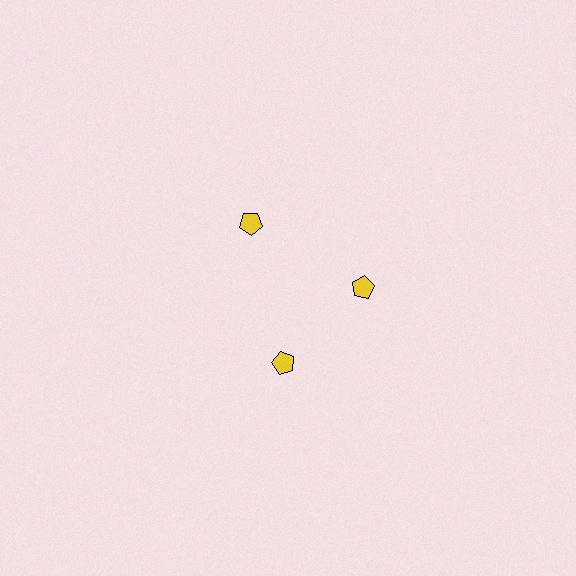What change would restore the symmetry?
The symmetry would be restored by rotating it back into even spacing with its neighbors so that all 3 pentagons sit at equal angles and equal distance from the center.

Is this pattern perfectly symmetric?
No. The 3 yellow pentagons are arranged in a ring, but one element near the 7 o'clock position is rotated out of alignment along the ring, breaking the 3-fold rotational symmetry.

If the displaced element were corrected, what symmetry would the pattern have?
It would have 3-fold rotational symmetry — the pattern would map onto itself every 120 degrees.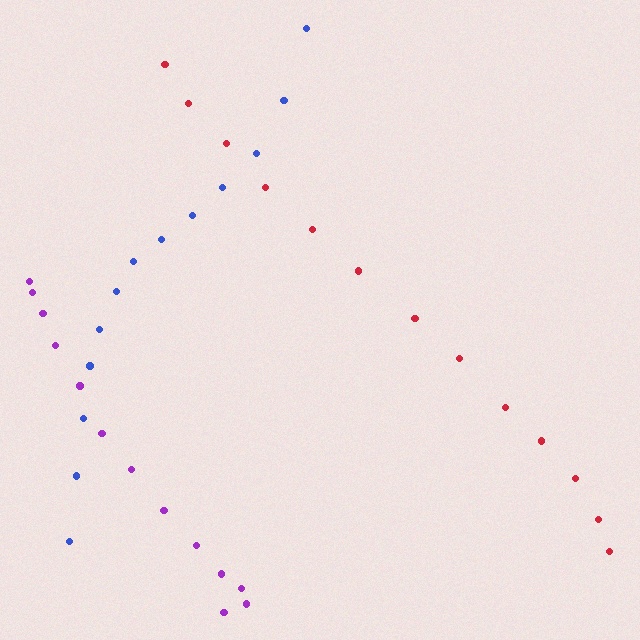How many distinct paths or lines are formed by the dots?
There are 3 distinct paths.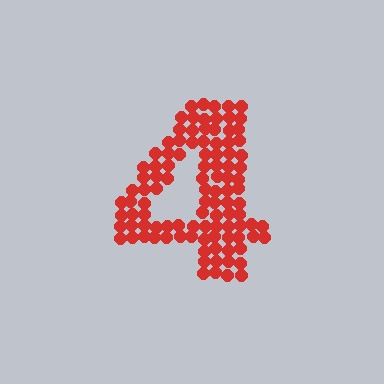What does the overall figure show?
The overall figure shows the digit 4.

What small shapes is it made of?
It is made of small circles.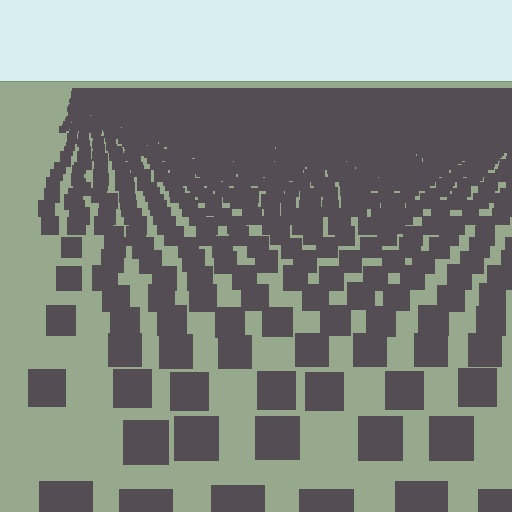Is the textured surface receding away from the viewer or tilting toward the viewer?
The surface is receding away from the viewer. Texture elements get smaller and denser toward the top.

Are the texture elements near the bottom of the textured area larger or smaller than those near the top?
Larger. Near the bottom, elements are closer to the viewer and appear at a bigger on-screen size.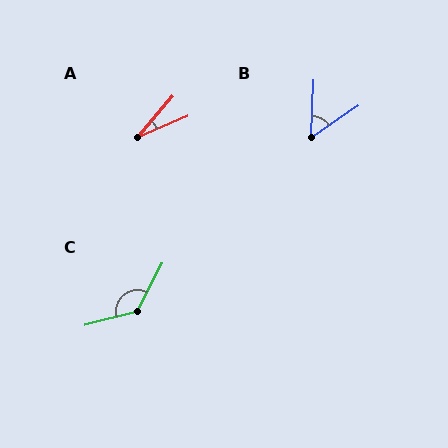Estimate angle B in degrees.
Approximately 52 degrees.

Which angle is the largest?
C, at approximately 132 degrees.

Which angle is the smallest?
A, at approximately 26 degrees.